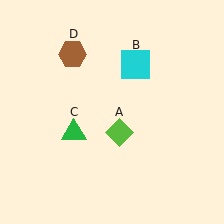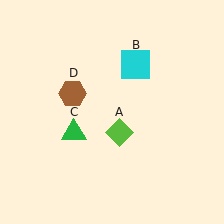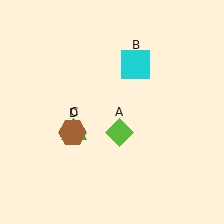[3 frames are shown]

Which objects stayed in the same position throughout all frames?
Lime diamond (object A) and cyan square (object B) and green triangle (object C) remained stationary.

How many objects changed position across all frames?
1 object changed position: brown hexagon (object D).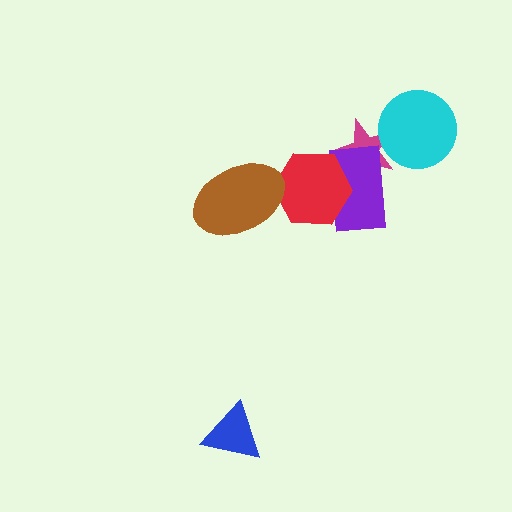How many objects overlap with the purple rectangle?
2 objects overlap with the purple rectangle.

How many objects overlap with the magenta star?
3 objects overlap with the magenta star.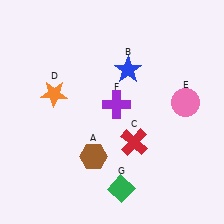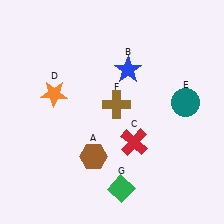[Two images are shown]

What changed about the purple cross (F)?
In Image 1, F is purple. In Image 2, it changed to brown.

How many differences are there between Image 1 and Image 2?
There are 2 differences between the two images.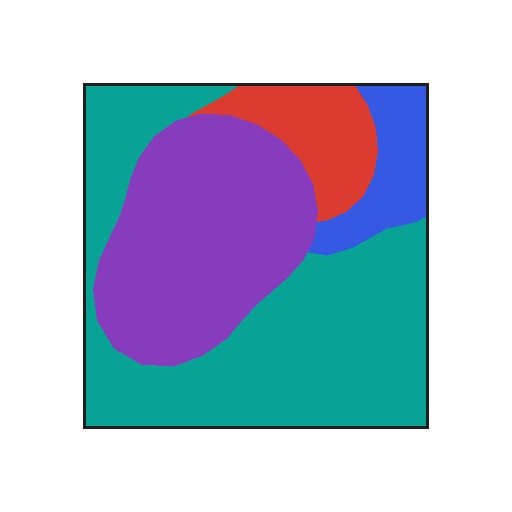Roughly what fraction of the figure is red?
Red takes up less than a sixth of the figure.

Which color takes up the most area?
Teal, at roughly 50%.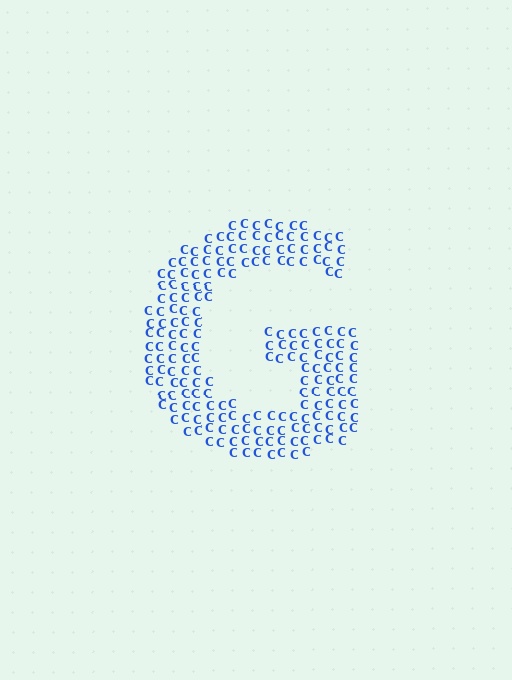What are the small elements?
The small elements are letter C's.